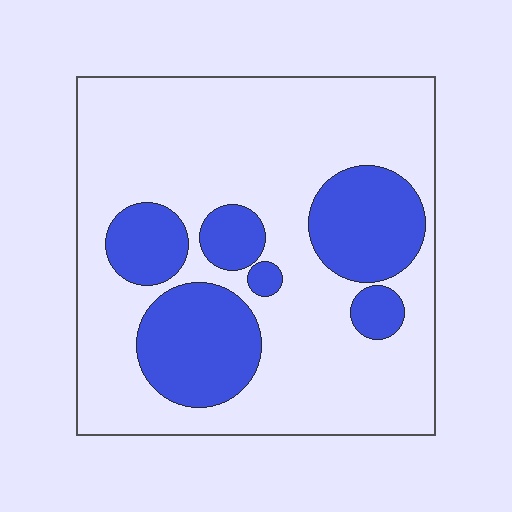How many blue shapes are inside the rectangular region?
6.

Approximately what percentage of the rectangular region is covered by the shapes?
Approximately 30%.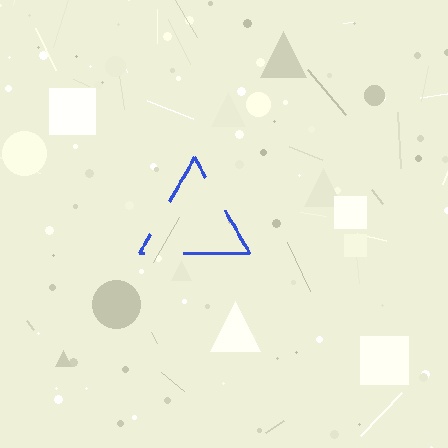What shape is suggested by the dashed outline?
The dashed outline suggests a triangle.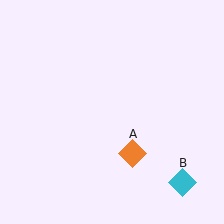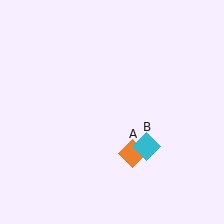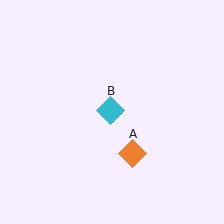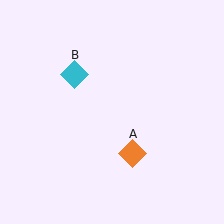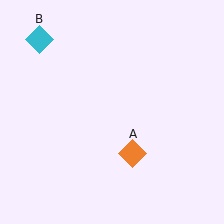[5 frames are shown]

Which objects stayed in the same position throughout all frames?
Orange diamond (object A) remained stationary.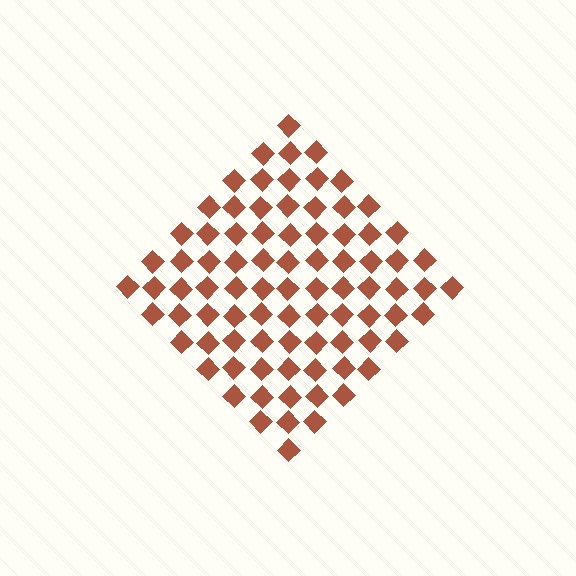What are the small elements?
The small elements are diamonds.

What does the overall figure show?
The overall figure shows a diamond.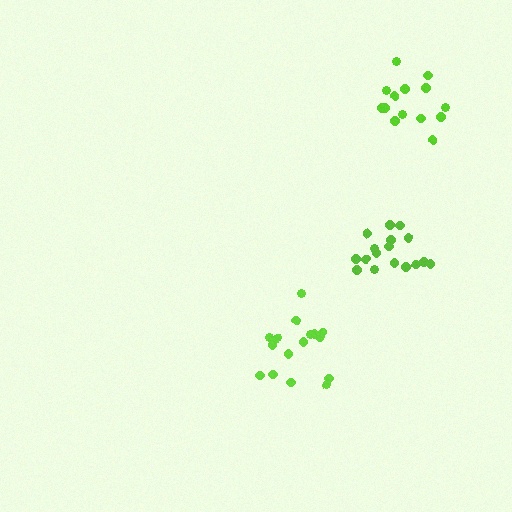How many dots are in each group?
Group 1: 16 dots, Group 2: 14 dots, Group 3: 17 dots (47 total).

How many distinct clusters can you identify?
There are 3 distinct clusters.